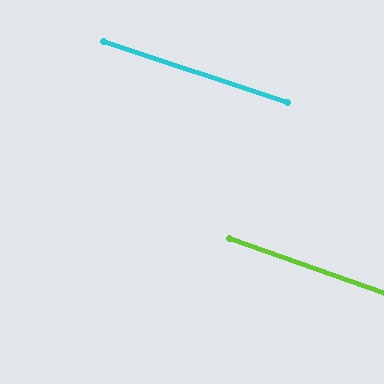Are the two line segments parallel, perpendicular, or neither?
Parallel — their directions differ by only 1.2°.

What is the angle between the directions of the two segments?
Approximately 1 degree.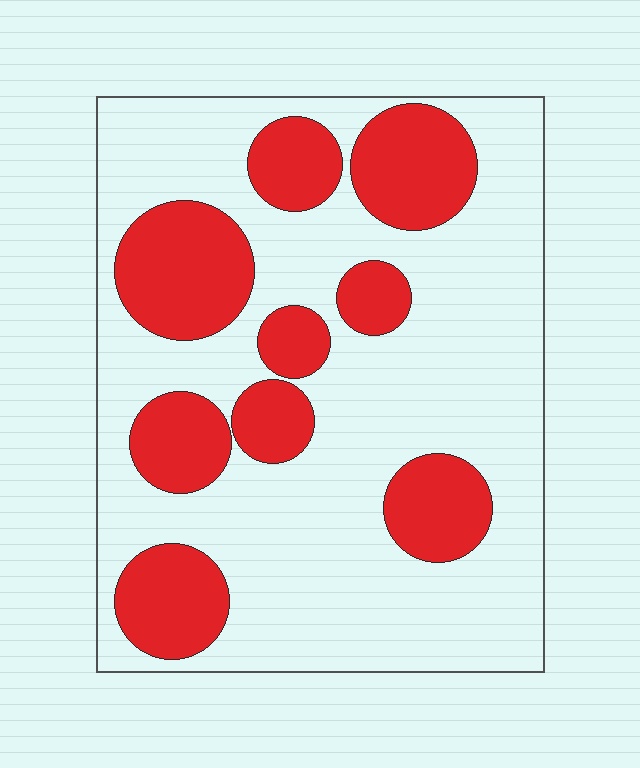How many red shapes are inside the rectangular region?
9.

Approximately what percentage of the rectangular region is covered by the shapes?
Approximately 30%.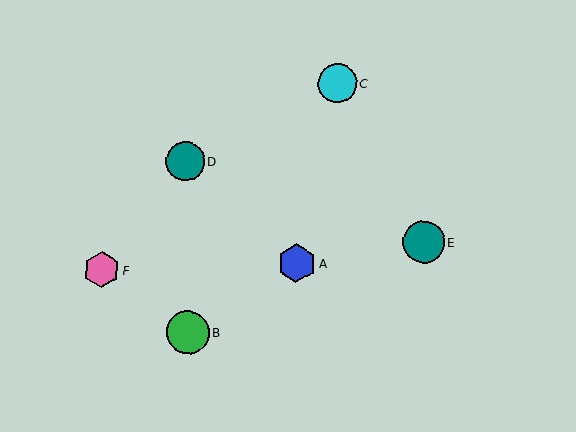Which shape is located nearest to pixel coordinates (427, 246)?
The teal circle (labeled E) at (424, 242) is nearest to that location.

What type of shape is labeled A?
Shape A is a blue hexagon.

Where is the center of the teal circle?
The center of the teal circle is at (424, 242).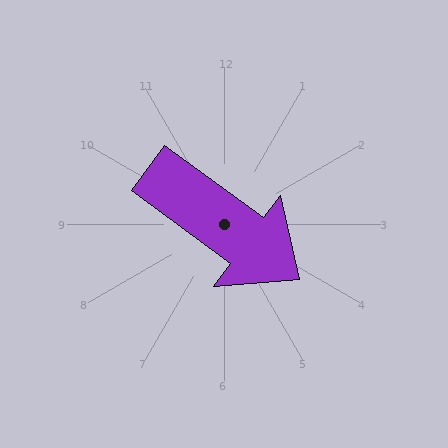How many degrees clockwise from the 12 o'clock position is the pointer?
Approximately 126 degrees.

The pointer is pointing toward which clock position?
Roughly 4 o'clock.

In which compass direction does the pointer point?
Southeast.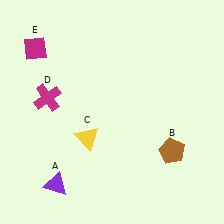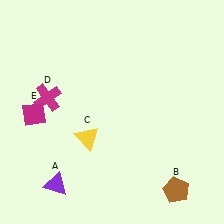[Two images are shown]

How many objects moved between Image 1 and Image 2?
2 objects moved between the two images.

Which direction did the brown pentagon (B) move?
The brown pentagon (B) moved down.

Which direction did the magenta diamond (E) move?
The magenta diamond (E) moved down.